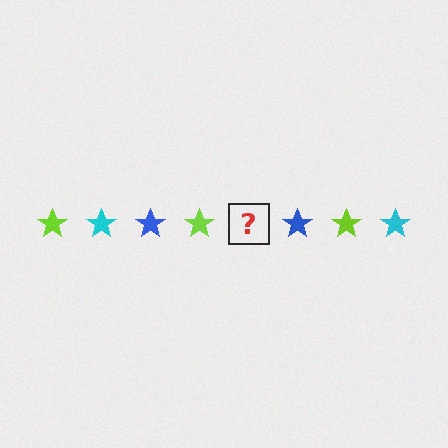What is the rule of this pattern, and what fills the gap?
The rule is that the pattern cycles through lime, cyan, blue stars. The gap should be filled with a cyan star.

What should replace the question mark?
The question mark should be replaced with a cyan star.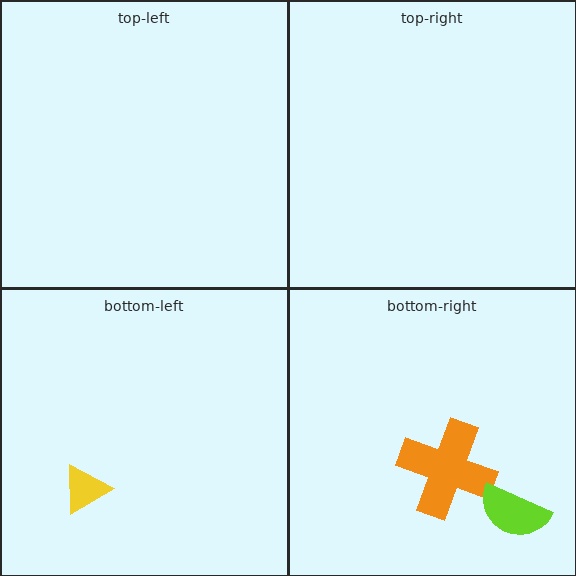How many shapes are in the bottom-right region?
2.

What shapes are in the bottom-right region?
The orange cross, the lime semicircle.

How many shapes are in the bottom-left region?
1.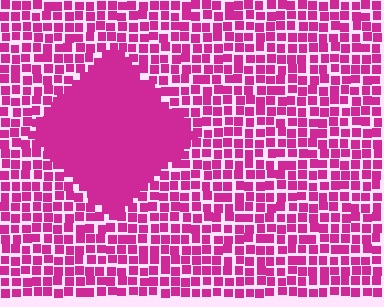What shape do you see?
I see a diamond.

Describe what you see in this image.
The image contains small magenta elements arranged at two different densities. A diamond-shaped region is visible where the elements are more densely packed than the surrounding area.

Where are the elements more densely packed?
The elements are more densely packed inside the diamond boundary.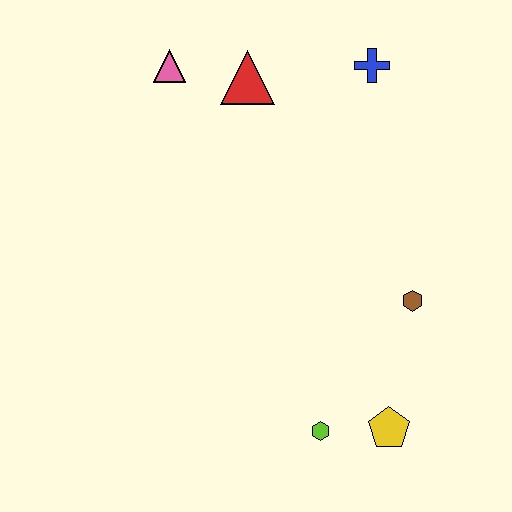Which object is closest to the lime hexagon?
The yellow pentagon is closest to the lime hexagon.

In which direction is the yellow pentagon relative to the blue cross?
The yellow pentagon is below the blue cross.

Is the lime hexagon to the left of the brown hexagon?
Yes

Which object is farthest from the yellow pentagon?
The pink triangle is farthest from the yellow pentagon.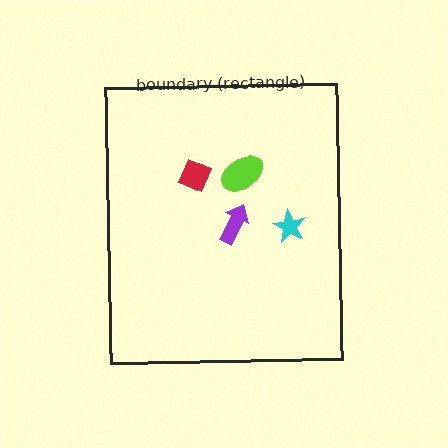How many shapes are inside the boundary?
4 inside, 0 outside.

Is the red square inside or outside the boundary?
Inside.